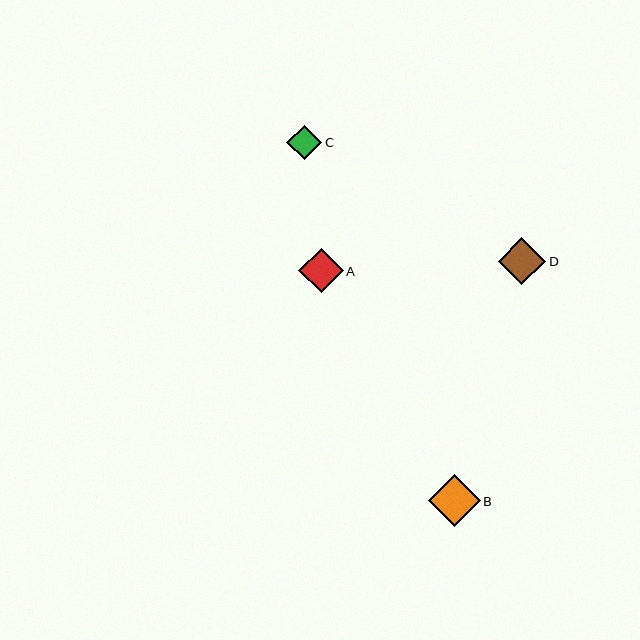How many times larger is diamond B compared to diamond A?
Diamond B is approximately 1.2 times the size of diamond A.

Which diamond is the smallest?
Diamond C is the smallest with a size of approximately 35 pixels.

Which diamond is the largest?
Diamond B is the largest with a size of approximately 52 pixels.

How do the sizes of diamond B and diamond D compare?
Diamond B and diamond D are approximately the same size.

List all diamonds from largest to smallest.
From largest to smallest: B, D, A, C.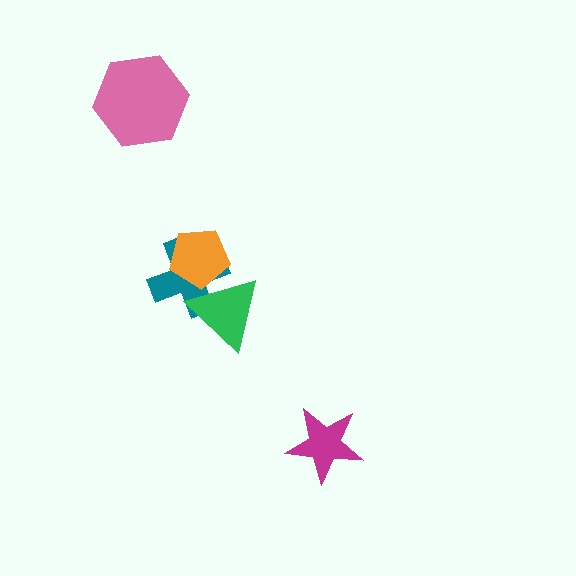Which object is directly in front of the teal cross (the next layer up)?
The orange pentagon is directly in front of the teal cross.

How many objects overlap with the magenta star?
0 objects overlap with the magenta star.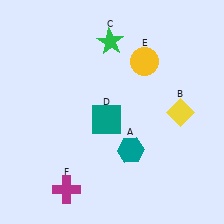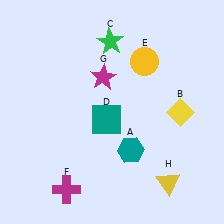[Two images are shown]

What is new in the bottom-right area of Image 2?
A yellow triangle (H) was added in the bottom-right area of Image 2.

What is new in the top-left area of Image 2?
A magenta star (G) was added in the top-left area of Image 2.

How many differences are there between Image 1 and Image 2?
There are 2 differences between the two images.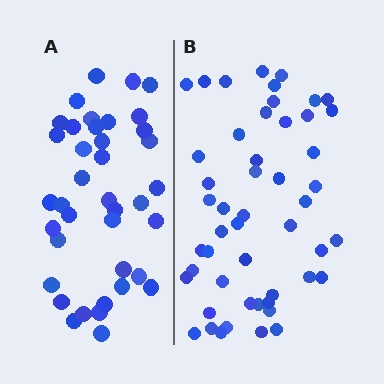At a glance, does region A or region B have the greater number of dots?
Region B (the right region) has more dots.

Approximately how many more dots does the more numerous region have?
Region B has roughly 12 or so more dots than region A.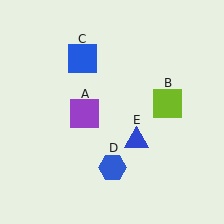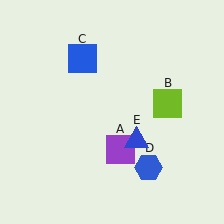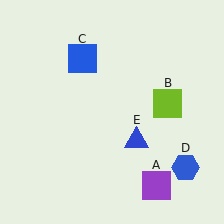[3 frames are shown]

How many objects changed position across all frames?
2 objects changed position: purple square (object A), blue hexagon (object D).